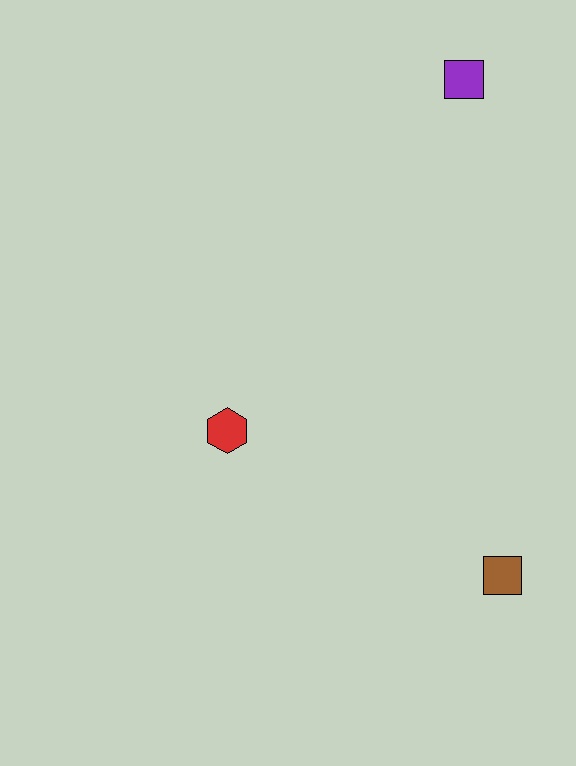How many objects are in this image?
There are 3 objects.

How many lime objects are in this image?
There are no lime objects.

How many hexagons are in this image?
There is 1 hexagon.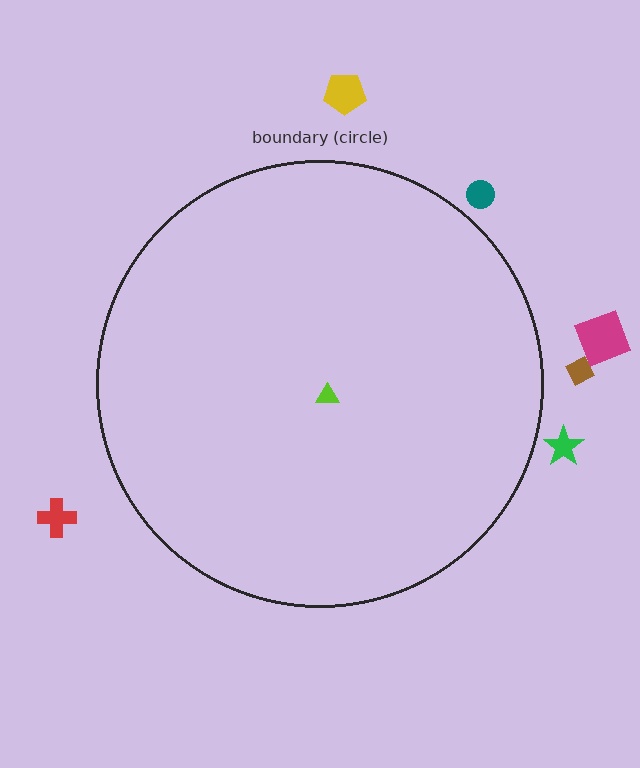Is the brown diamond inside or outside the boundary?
Outside.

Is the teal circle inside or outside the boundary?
Outside.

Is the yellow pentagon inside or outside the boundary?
Outside.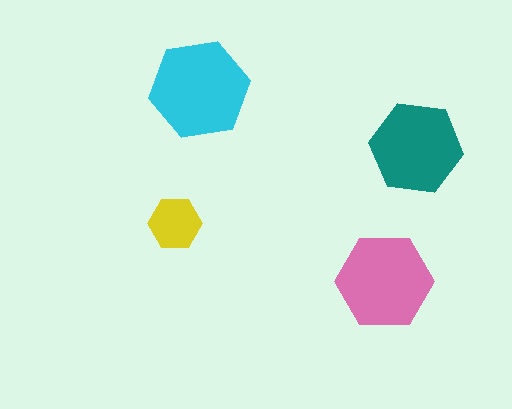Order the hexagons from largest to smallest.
the cyan one, the pink one, the teal one, the yellow one.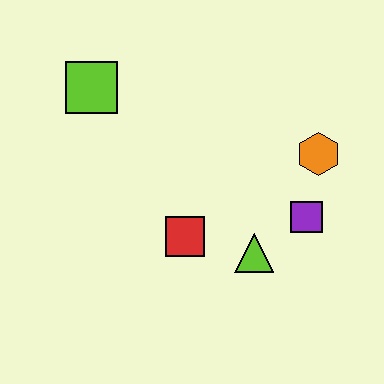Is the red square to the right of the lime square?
Yes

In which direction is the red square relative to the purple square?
The red square is to the left of the purple square.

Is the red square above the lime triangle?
Yes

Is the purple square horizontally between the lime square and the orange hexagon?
Yes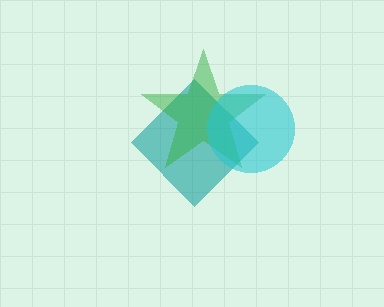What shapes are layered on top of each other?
The layered shapes are: a teal diamond, a green star, a cyan circle.